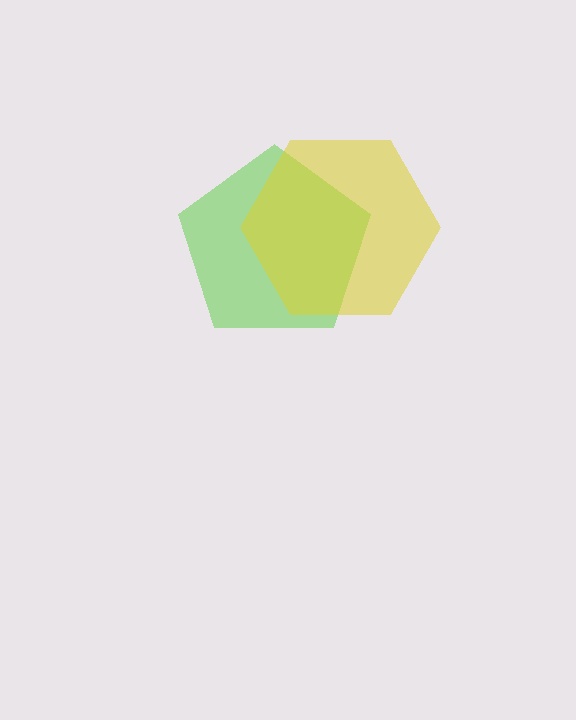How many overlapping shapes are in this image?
There are 2 overlapping shapes in the image.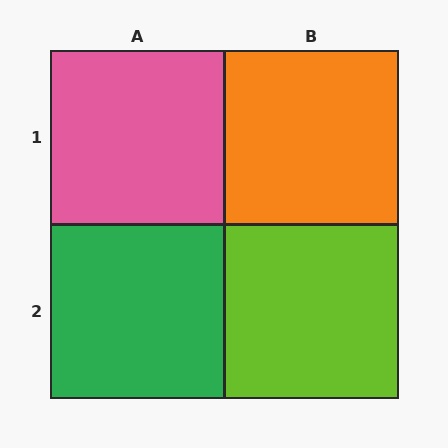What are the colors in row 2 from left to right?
Green, lime.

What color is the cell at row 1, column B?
Orange.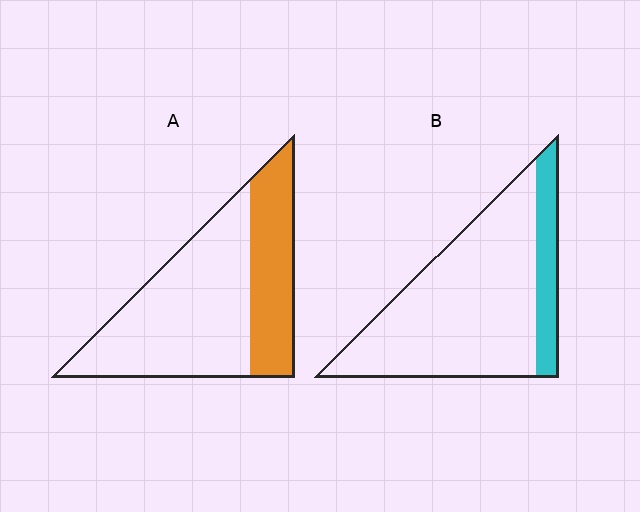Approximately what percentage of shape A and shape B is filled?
A is approximately 35% and B is approximately 20%.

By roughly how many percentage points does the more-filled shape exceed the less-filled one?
By roughly 15 percentage points (A over B).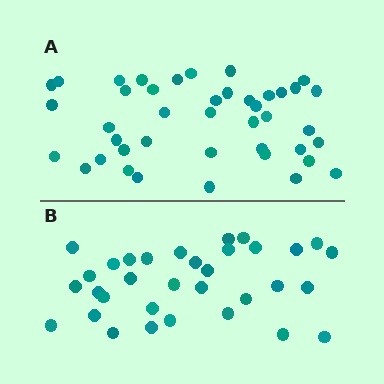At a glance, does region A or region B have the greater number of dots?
Region A (the top region) has more dots.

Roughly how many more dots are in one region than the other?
Region A has roughly 8 or so more dots than region B.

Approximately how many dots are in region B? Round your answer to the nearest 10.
About 30 dots. (The exact count is 33, which rounds to 30.)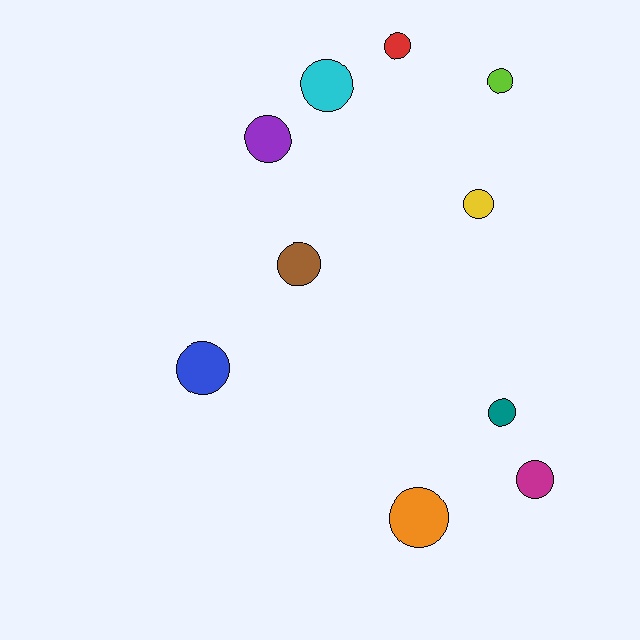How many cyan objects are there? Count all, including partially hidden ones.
There is 1 cyan object.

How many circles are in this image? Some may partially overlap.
There are 10 circles.